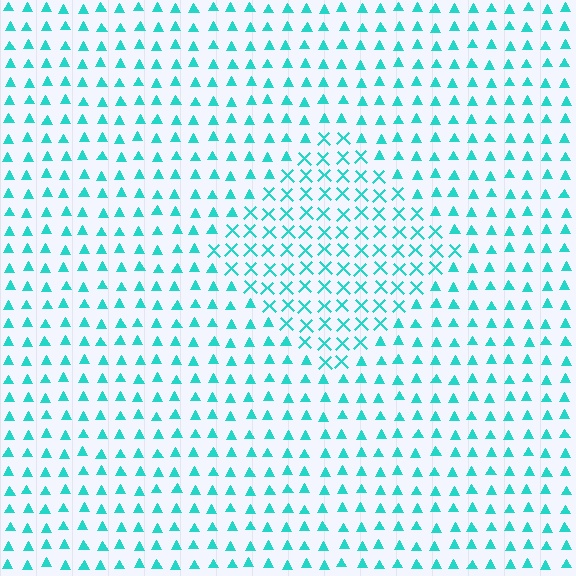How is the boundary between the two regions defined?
The boundary is defined by a change in element shape: X marks inside vs. triangles outside. All elements share the same color and spacing.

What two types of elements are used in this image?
The image uses X marks inside the diamond region and triangles outside it.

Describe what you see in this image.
The image is filled with small cyan elements arranged in a uniform grid. A diamond-shaped region contains X marks, while the surrounding area contains triangles. The boundary is defined purely by the change in element shape.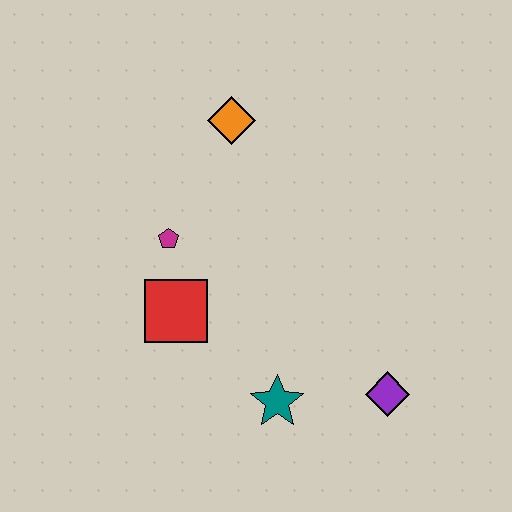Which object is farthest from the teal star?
The orange diamond is farthest from the teal star.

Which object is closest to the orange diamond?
The magenta pentagon is closest to the orange diamond.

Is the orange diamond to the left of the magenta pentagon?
No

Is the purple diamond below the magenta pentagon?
Yes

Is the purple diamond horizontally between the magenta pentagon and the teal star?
No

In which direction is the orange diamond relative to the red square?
The orange diamond is above the red square.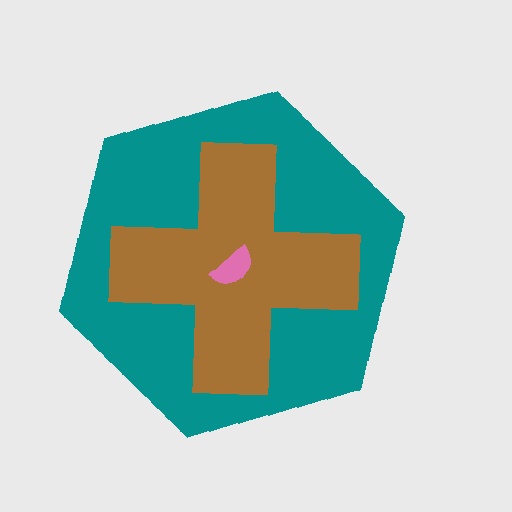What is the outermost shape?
The teal hexagon.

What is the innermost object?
The pink semicircle.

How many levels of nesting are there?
3.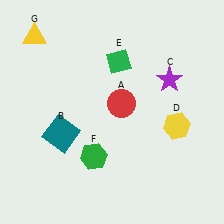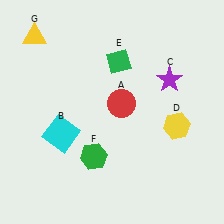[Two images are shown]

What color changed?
The square (B) changed from teal in Image 1 to cyan in Image 2.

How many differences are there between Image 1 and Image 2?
There is 1 difference between the two images.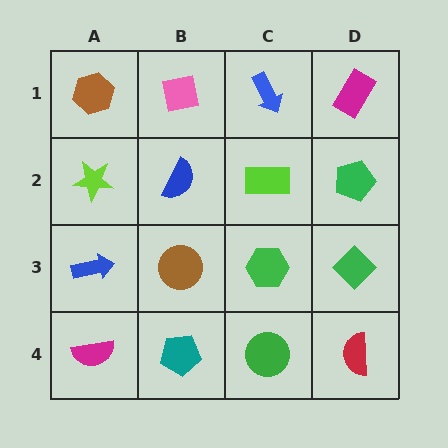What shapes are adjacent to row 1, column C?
A lime rectangle (row 2, column C), a pink square (row 1, column B), a magenta rectangle (row 1, column D).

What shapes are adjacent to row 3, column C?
A lime rectangle (row 2, column C), a green circle (row 4, column C), a brown circle (row 3, column B), a green diamond (row 3, column D).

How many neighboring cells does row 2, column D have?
3.